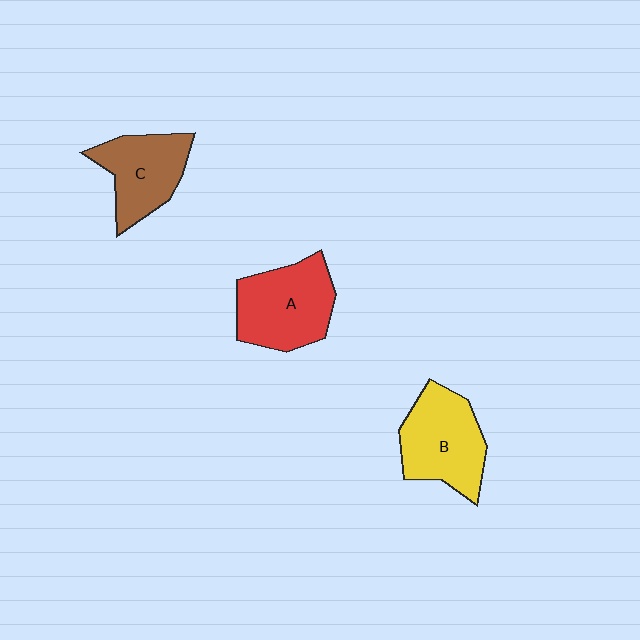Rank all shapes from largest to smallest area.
From largest to smallest: A (red), B (yellow), C (brown).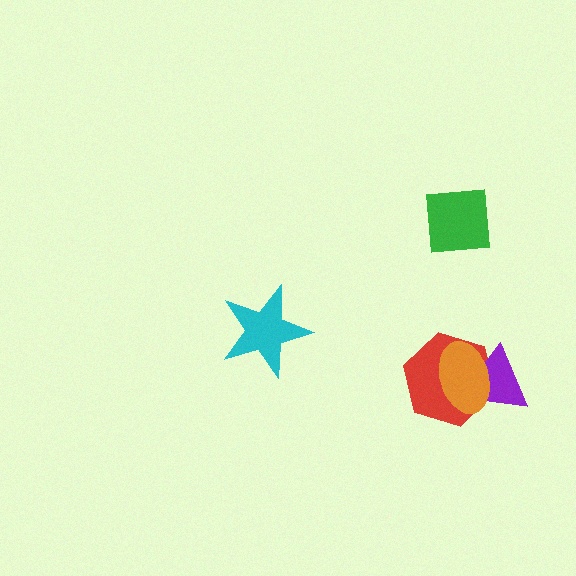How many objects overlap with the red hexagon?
2 objects overlap with the red hexagon.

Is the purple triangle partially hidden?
Yes, it is partially covered by another shape.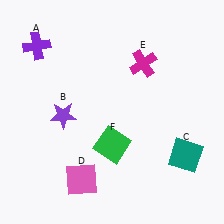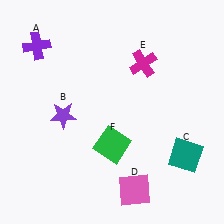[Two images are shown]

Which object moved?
The pink square (D) moved right.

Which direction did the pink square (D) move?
The pink square (D) moved right.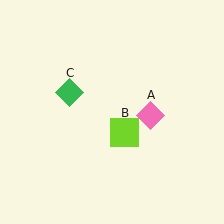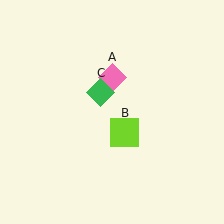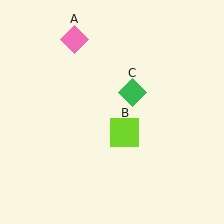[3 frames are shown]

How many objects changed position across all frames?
2 objects changed position: pink diamond (object A), green diamond (object C).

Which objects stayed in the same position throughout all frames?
Lime square (object B) remained stationary.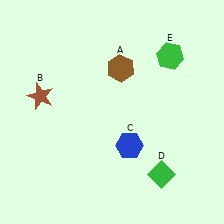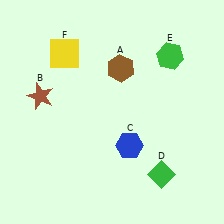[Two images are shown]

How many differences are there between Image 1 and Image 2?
There is 1 difference between the two images.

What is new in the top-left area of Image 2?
A yellow square (F) was added in the top-left area of Image 2.